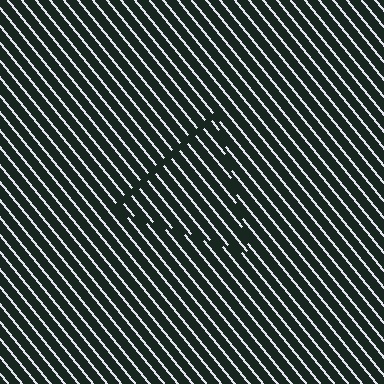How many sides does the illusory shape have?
3 sides — the line-ends trace a triangle.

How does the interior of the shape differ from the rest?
The interior of the shape contains the same grating, shifted by half a period — the contour is defined by the phase discontinuity where line-ends from the inner and outer gratings abut.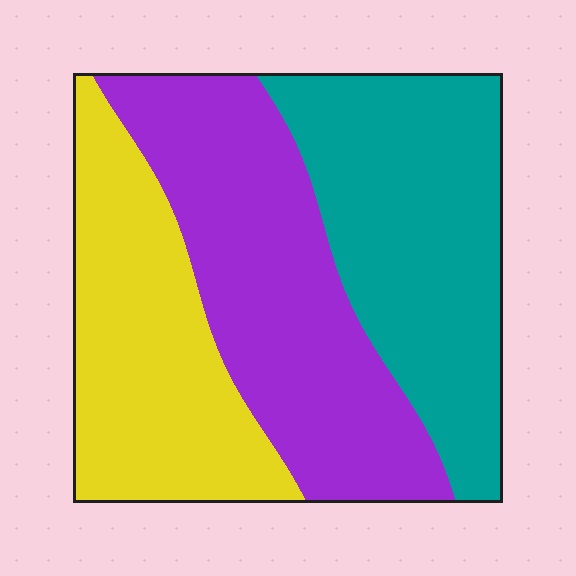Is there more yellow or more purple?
Purple.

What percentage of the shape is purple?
Purple takes up between a third and a half of the shape.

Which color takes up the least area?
Yellow, at roughly 30%.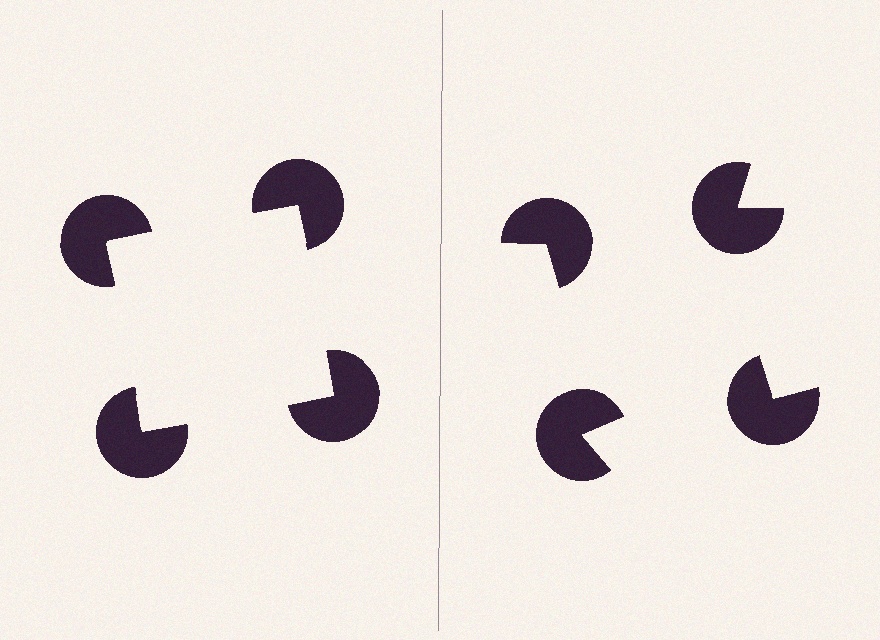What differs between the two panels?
The pac-man discs are positioned identically on both sides; only the wedge orientations differ. On the left they align to a square; on the right they are misaligned.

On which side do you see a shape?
An illusory square appears on the left side. On the right side the wedge cuts are rotated, so no coherent shape forms.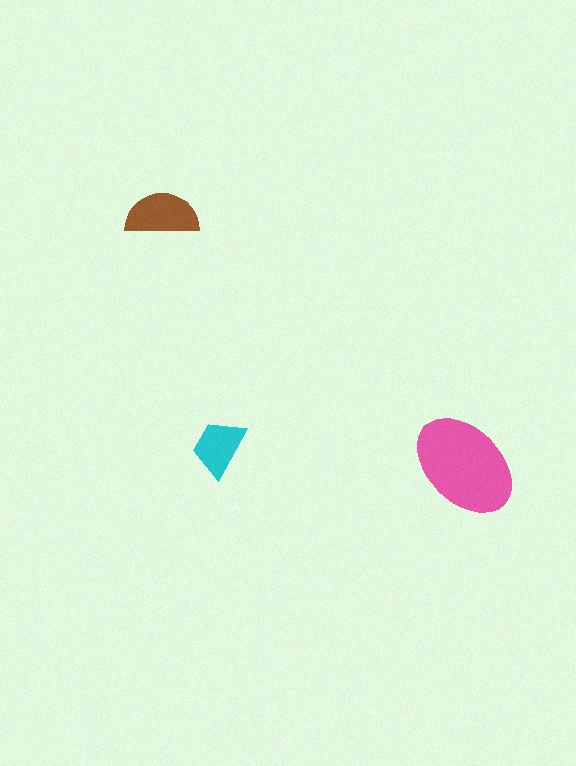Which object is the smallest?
The cyan trapezoid.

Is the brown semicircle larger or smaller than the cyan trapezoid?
Larger.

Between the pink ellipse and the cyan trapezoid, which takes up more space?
The pink ellipse.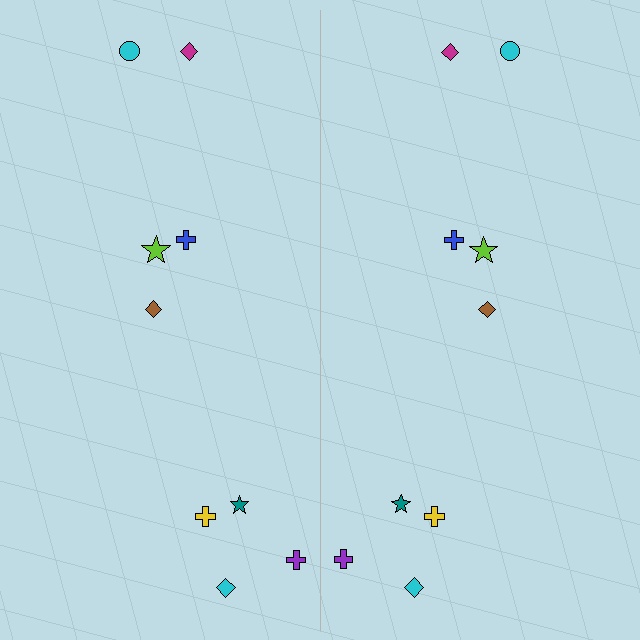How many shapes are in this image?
There are 18 shapes in this image.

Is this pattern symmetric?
Yes, this pattern has bilateral (reflection) symmetry.